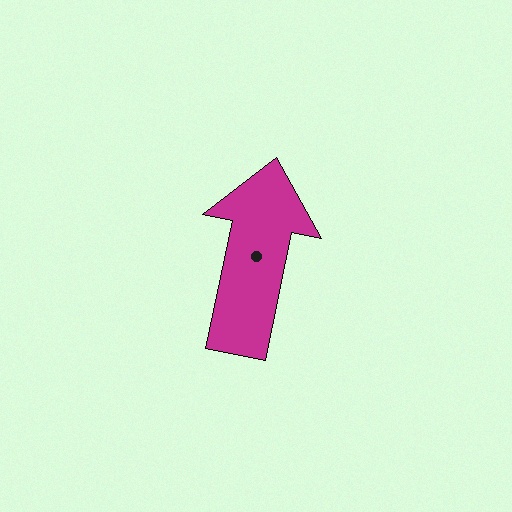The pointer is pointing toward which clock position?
Roughly 12 o'clock.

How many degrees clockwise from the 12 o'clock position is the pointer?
Approximately 12 degrees.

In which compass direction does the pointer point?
North.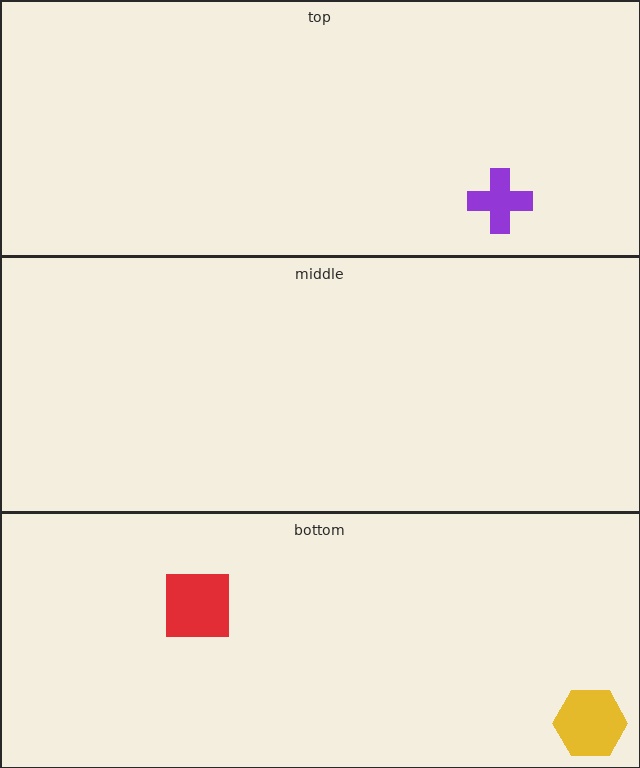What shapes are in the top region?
The purple cross.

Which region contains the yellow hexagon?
The bottom region.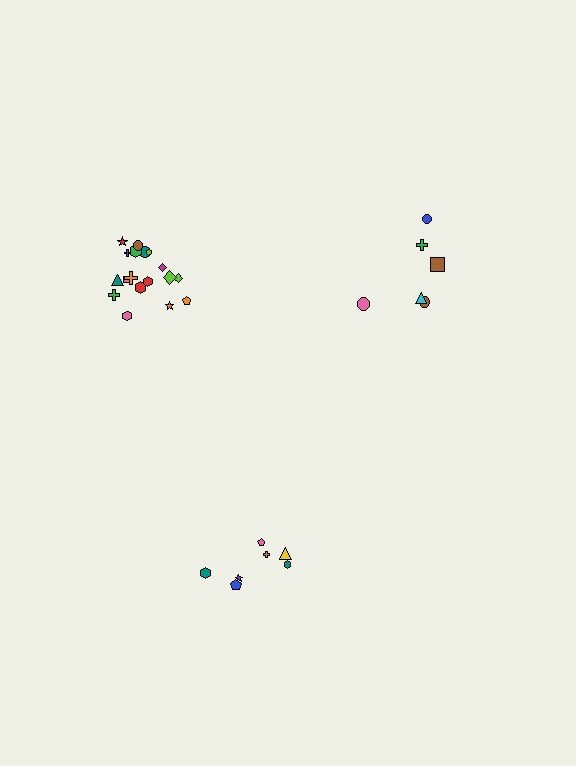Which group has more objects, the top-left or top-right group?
The top-left group.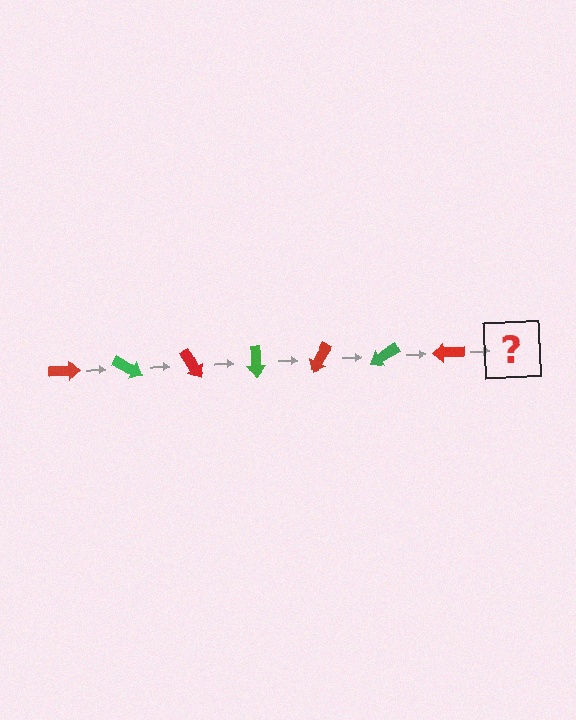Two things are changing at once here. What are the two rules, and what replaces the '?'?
The two rules are that it rotates 30 degrees each step and the color cycles through red and green. The '?' should be a green arrow, rotated 210 degrees from the start.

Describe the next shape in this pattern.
It should be a green arrow, rotated 210 degrees from the start.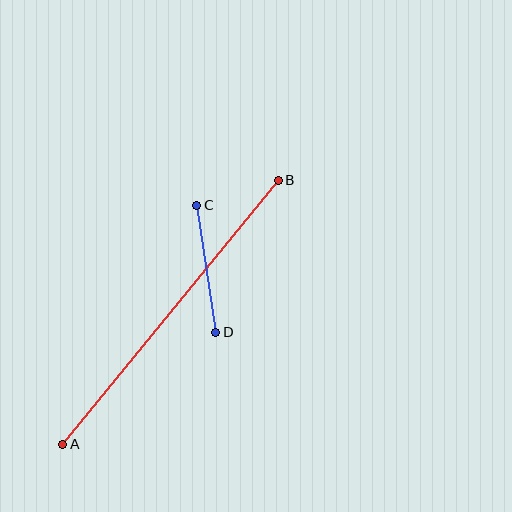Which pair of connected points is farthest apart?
Points A and B are farthest apart.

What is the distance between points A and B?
The distance is approximately 341 pixels.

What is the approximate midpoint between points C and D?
The midpoint is at approximately (206, 269) pixels.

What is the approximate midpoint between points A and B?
The midpoint is at approximately (170, 312) pixels.